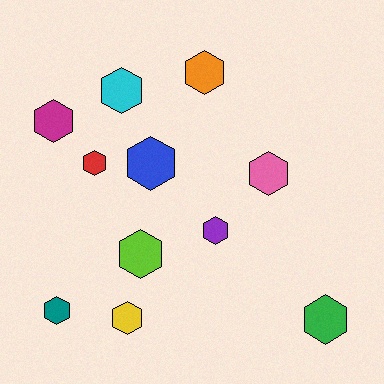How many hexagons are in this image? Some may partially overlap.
There are 11 hexagons.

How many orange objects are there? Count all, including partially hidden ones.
There is 1 orange object.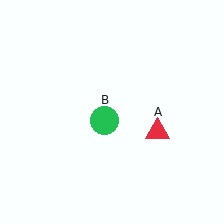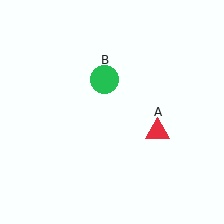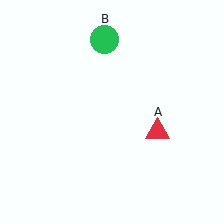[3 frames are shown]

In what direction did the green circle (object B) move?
The green circle (object B) moved up.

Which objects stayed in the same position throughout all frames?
Red triangle (object A) remained stationary.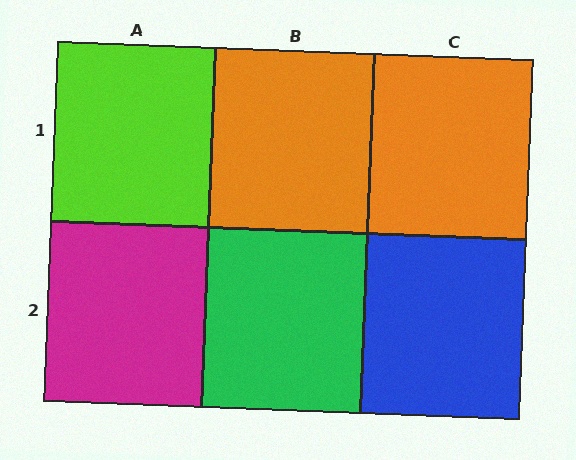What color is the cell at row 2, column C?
Blue.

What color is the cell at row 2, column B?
Green.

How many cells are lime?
1 cell is lime.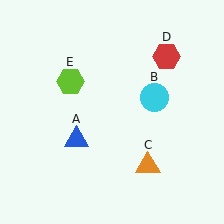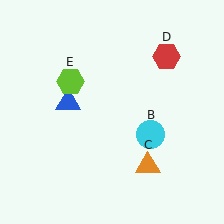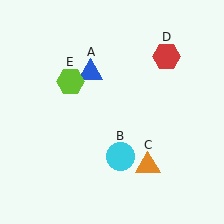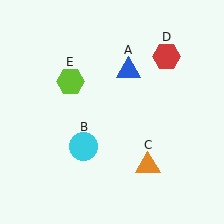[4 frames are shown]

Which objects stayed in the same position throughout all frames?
Orange triangle (object C) and red hexagon (object D) and lime hexagon (object E) remained stationary.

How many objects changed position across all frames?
2 objects changed position: blue triangle (object A), cyan circle (object B).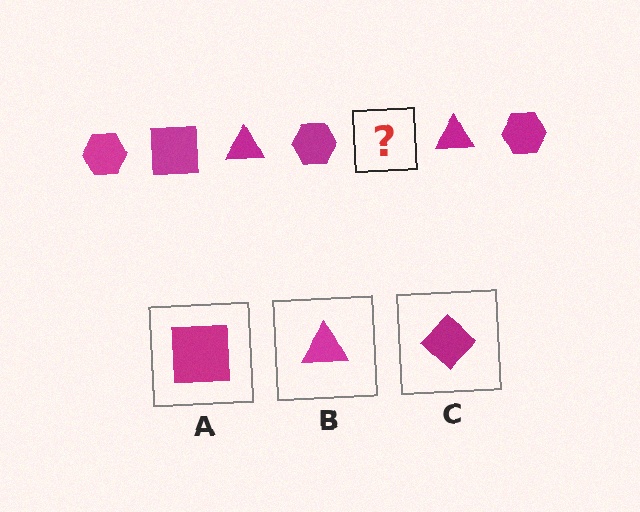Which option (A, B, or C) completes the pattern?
A.